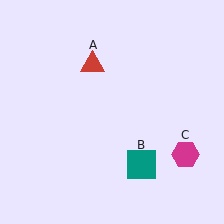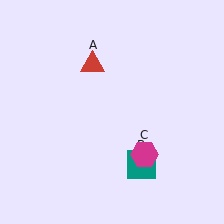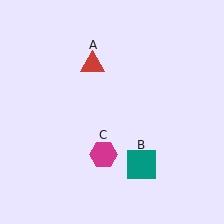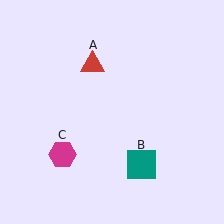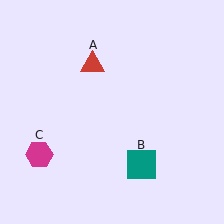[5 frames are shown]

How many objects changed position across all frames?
1 object changed position: magenta hexagon (object C).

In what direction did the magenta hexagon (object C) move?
The magenta hexagon (object C) moved left.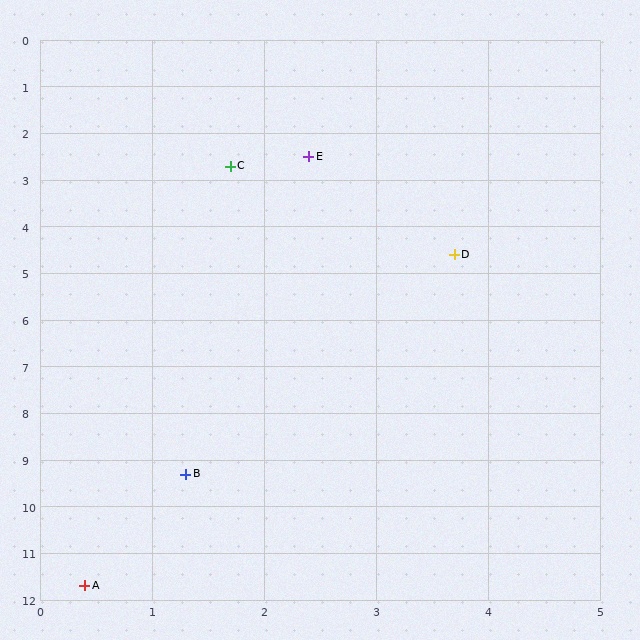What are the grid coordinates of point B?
Point B is at approximately (1.3, 9.3).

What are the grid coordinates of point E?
Point E is at approximately (2.4, 2.5).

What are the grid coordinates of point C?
Point C is at approximately (1.7, 2.7).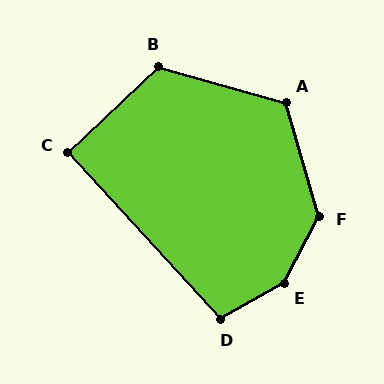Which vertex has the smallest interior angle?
C, at approximately 91 degrees.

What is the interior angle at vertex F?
Approximately 136 degrees (obtuse).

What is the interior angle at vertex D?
Approximately 104 degrees (obtuse).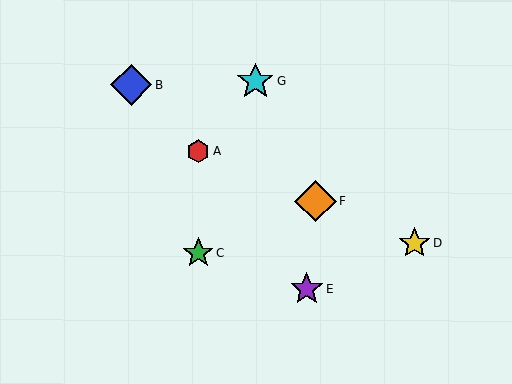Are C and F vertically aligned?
No, C is at x≈198 and F is at x≈315.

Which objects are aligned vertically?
Objects A, C are aligned vertically.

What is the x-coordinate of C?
Object C is at x≈198.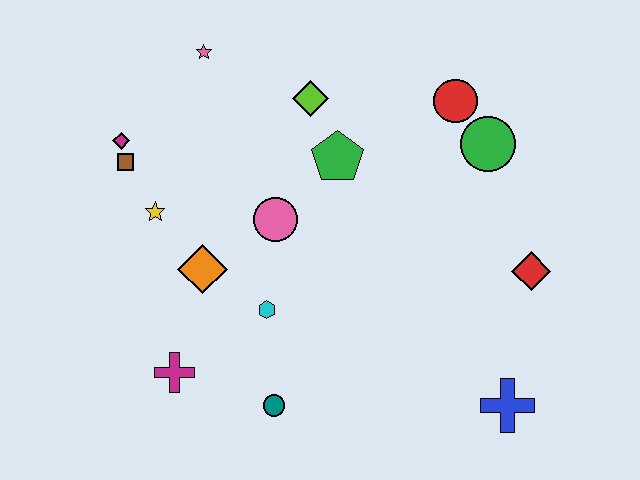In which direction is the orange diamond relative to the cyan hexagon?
The orange diamond is to the left of the cyan hexagon.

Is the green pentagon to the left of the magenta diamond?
No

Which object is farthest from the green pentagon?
The blue cross is farthest from the green pentagon.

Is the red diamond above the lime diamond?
No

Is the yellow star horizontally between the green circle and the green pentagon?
No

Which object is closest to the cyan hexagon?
The orange diamond is closest to the cyan hexagon.